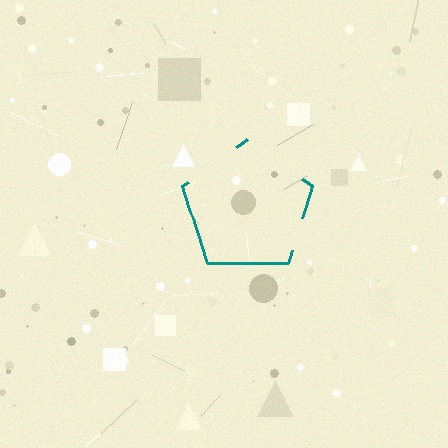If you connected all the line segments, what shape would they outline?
They would outline a pentagon.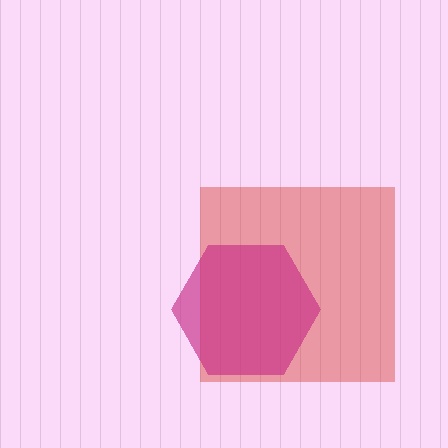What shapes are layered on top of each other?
The layered shapes are: a red square, a magenta hexagon.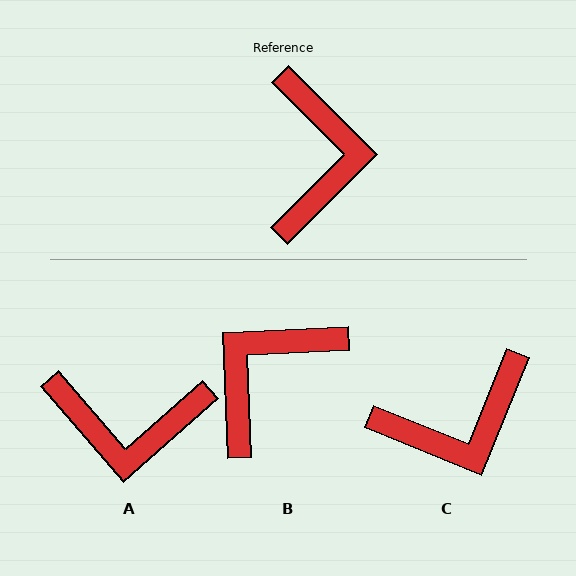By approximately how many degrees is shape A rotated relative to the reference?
Approximately 94 degrees clockwise.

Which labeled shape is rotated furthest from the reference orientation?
B, about 138 degrees away.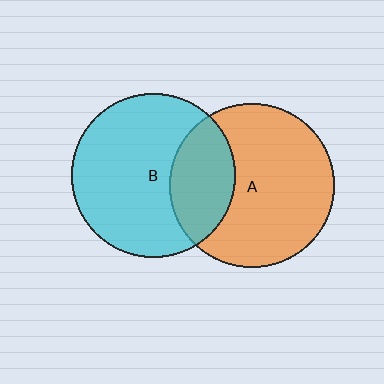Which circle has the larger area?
Circle A (orange).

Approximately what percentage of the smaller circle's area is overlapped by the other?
Approximately 30%.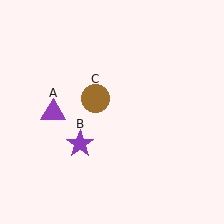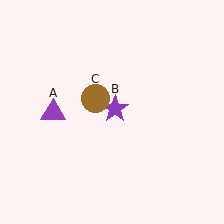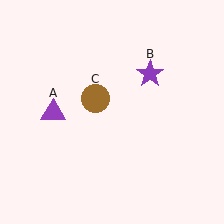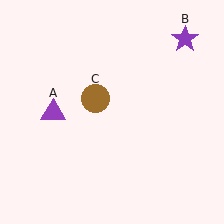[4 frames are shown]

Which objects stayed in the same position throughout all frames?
Purple triangle (object A) and brown circle (object C) remained stationary.